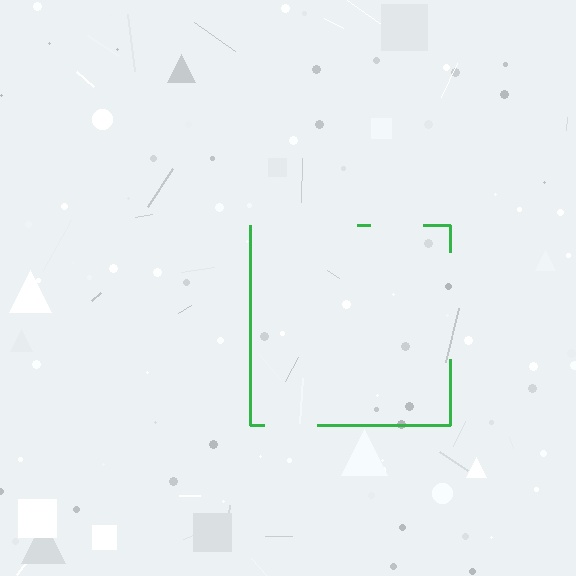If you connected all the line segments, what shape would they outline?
They would outline a square.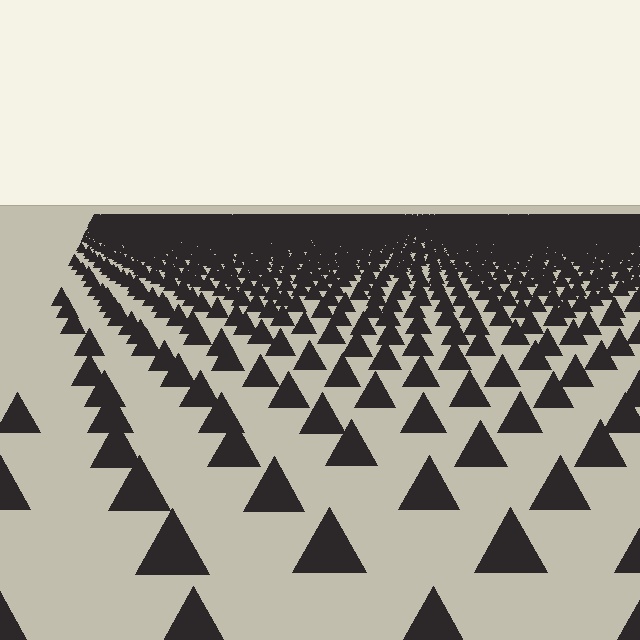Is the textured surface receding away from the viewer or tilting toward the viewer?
The surface is receding away from the viewer. Texture elements get smaller and denser toward the top.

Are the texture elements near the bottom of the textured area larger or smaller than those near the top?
Larger. Near the bottom, elements are closer to the viewer and appear at a bigger on-screen size.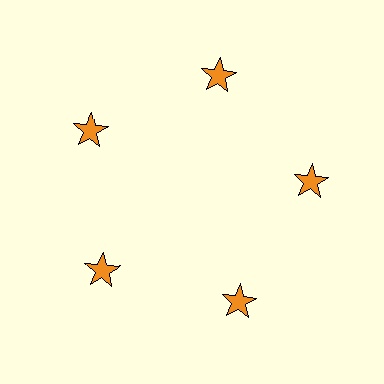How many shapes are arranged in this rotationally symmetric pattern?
There are 5 shapes, arranged in 5 groups of 1.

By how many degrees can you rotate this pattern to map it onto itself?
The pattern maps onto itself every 72 degrees of rotation.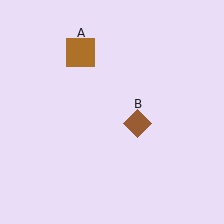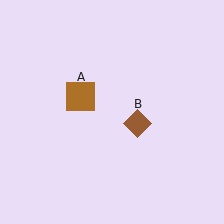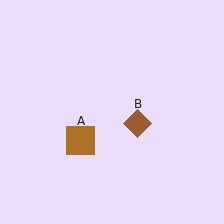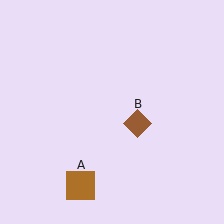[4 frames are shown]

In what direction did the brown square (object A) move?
The brown square (object A) moved down.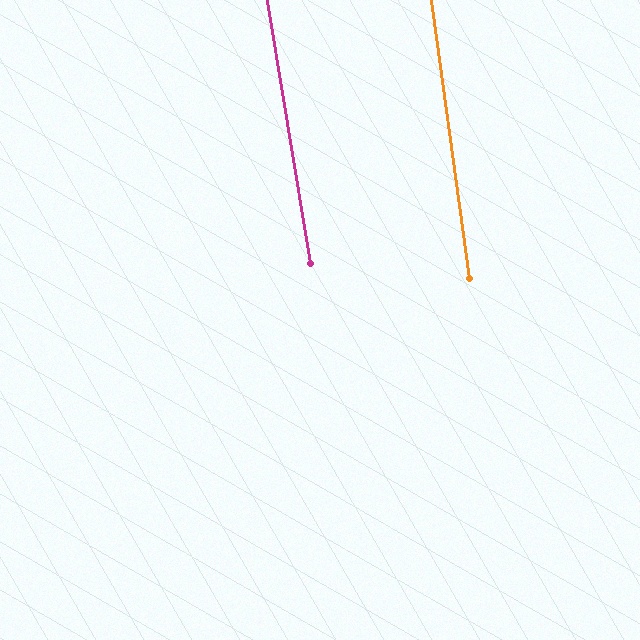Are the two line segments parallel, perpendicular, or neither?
Parallel — their directions differ by only 1.5°.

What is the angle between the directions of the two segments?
Approximately 2 degrees.